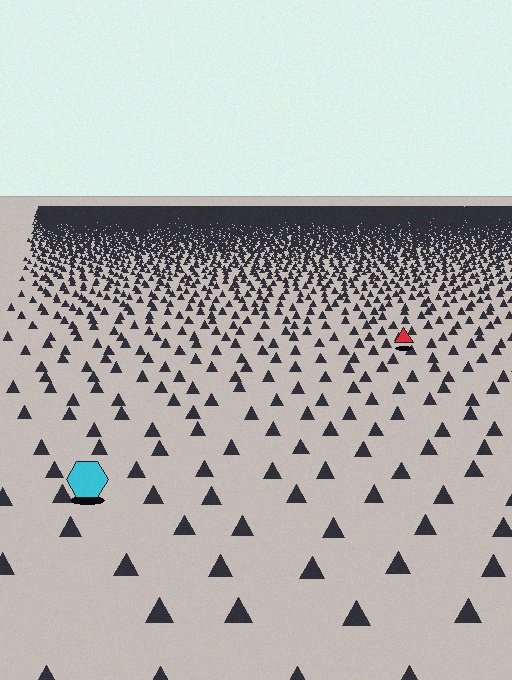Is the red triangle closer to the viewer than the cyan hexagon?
No. The cyan hexagon is closer — you can tell from the texture gradient: the ground texture is coarser near it.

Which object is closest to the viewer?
The cyan hexagon is closest. The texture marks near it are larger and more spread out.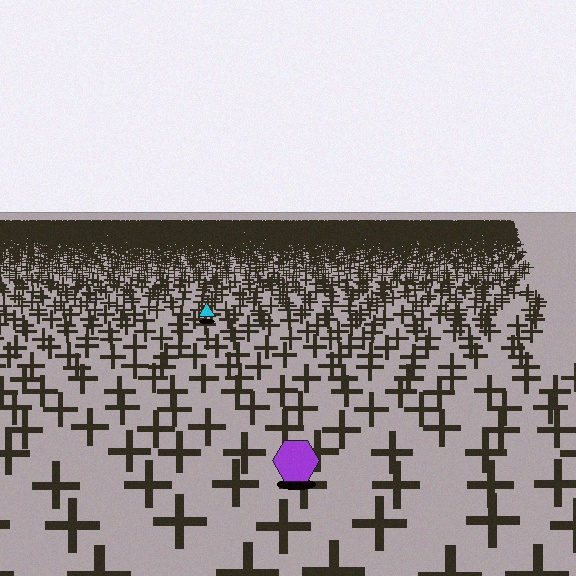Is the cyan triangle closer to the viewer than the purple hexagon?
No. The purple hexagon is closer — you can tell from the texture gradient: the ground texture is coarser near it.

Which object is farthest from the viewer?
The cyan triangle is farthest from the viewer. It appears smaller and the ground texture around it is denser.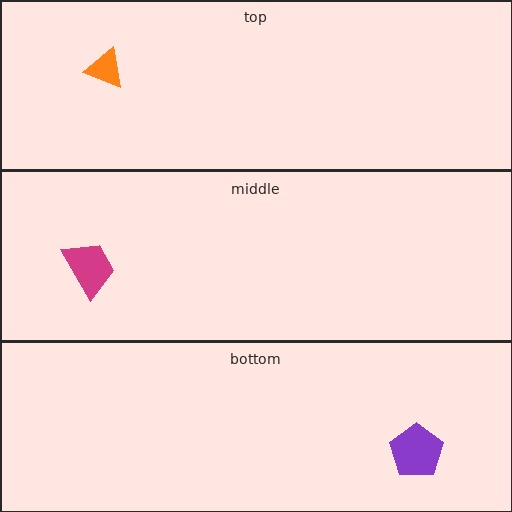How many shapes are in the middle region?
1.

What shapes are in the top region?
The orange triangle.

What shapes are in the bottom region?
The purple pentagon.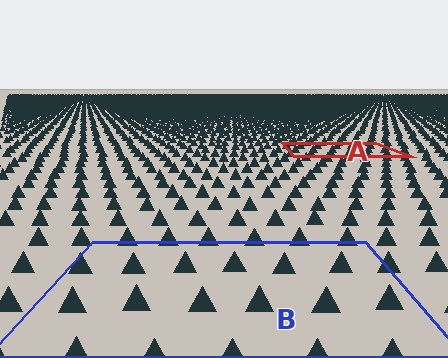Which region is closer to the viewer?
Region B is closer. The texture elements there are larger and more spread out.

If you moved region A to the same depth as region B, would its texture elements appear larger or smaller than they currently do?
They would appear larger. At a closer depth, the same texture elements are projected at a bigger on-screen size.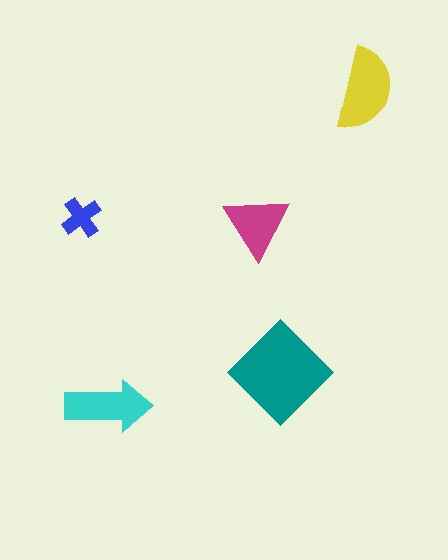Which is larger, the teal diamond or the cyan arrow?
The teal diamond.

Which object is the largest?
The teal diamond.